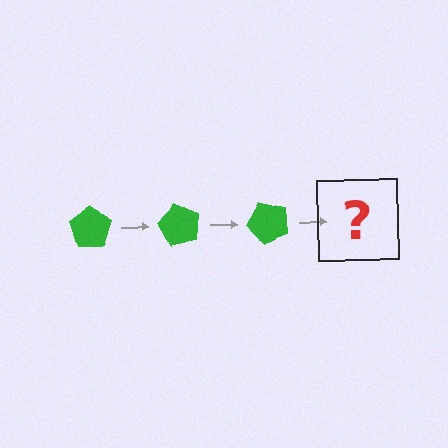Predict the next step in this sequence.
The next step is a green pentagon rotated 180 degrees.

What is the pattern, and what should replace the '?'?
The pattern is that the pentagon rotates 60 degrees each step. The '?' should be a green pentagon rotated 180 degrees.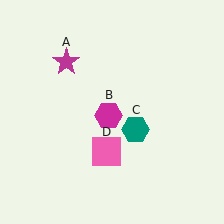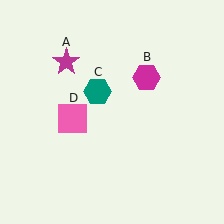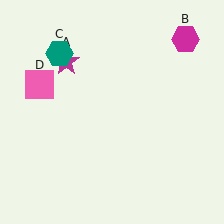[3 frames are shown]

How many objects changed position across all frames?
3 objects changed position: magenta hexagon (object B), teal hexagon (object C), pink square (object D).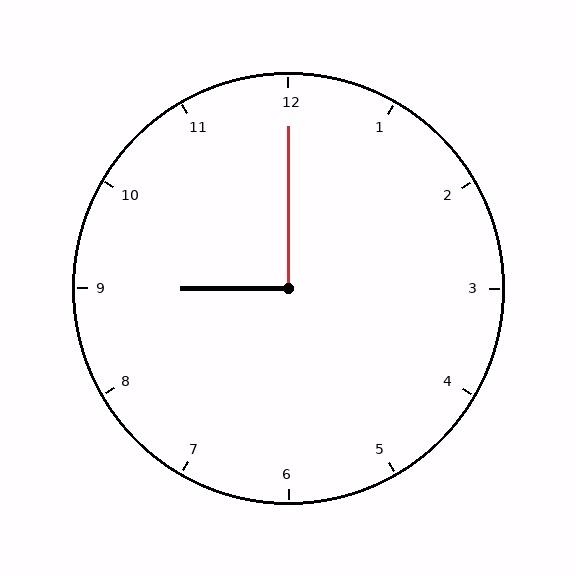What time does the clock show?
9:00.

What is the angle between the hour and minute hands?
Approximately 90 degrees.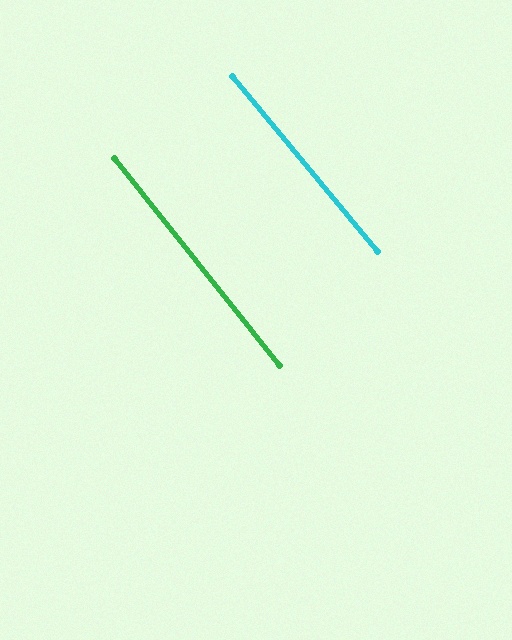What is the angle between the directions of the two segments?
Approximately 1 degree.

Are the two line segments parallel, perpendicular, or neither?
Parallel — their directions differ by only 1.2°.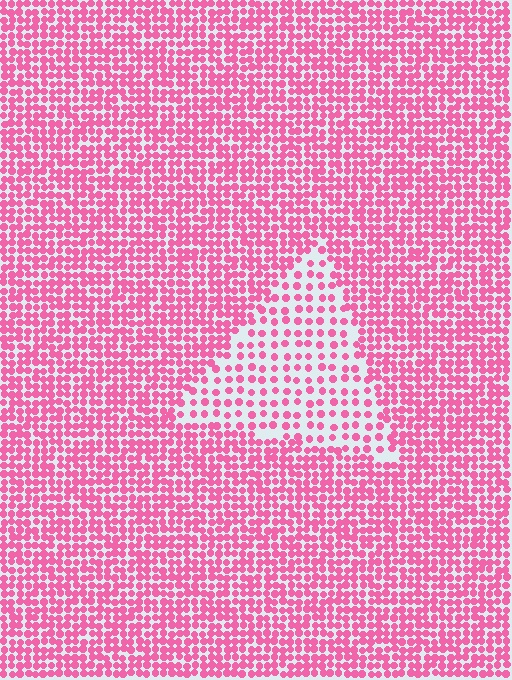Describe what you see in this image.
The image contains small pink elements arranged at two different densities. A triangle-shaped region is visible where the elements are less densely packed than the surrounding area.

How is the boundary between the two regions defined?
The boundary is defined by a change in element density (approximately 2.1x ratio). All elements are the same color, size, and shape.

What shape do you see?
I see a triangle.